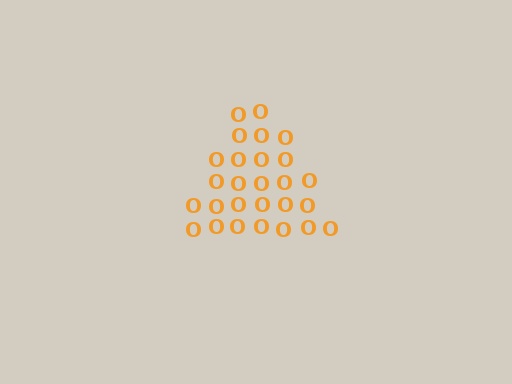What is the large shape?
The large shape is a triangle.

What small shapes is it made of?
It is made of small letter O's.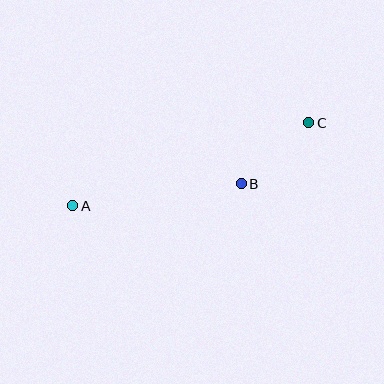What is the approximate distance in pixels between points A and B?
The distance between A and B is approximately 170 pixels.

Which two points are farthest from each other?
Points A and C are farthest from each other.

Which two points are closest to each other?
Points B and C are closest to each other.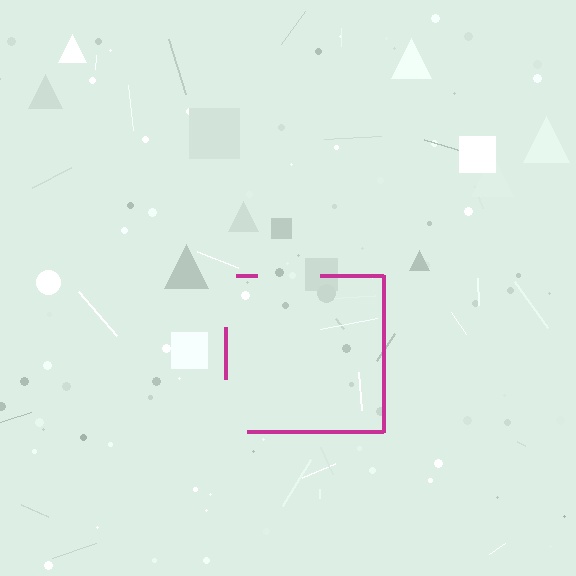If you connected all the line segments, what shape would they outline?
They would outline a square.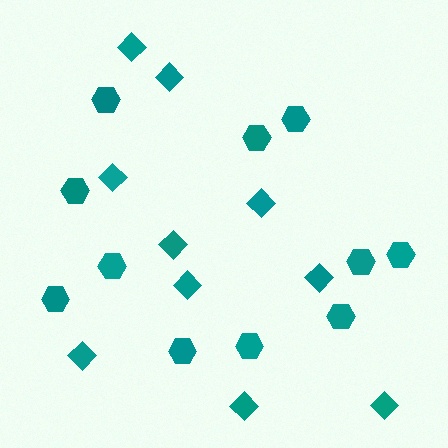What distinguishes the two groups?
There are 2 groups: one group of diamonds (10) and one group of hexagons (11).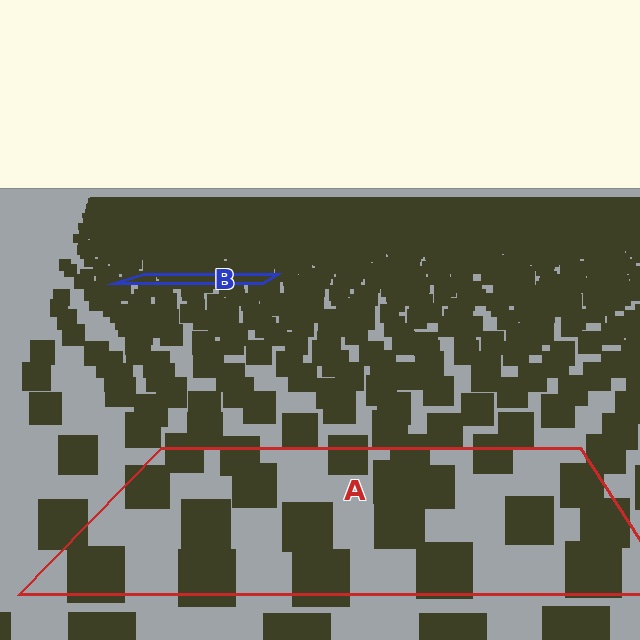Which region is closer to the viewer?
Region A is closer. The texture elements there are larger and more spread out.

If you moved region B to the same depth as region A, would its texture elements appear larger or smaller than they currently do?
They would appear larger. At a closer depth, the same texture elements are projected at a bigger on-screen size.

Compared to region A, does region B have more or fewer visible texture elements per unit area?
Region B has more texture elements per unit area — they are packed more densely because it is farther away.